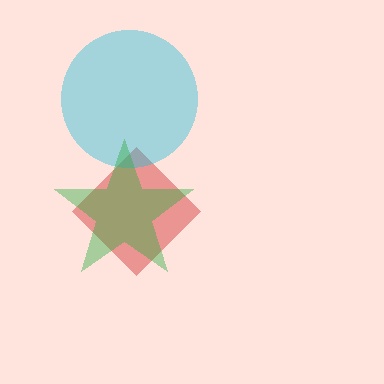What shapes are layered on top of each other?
The layered shapes are: a red diamond, a cyan circle, a green star.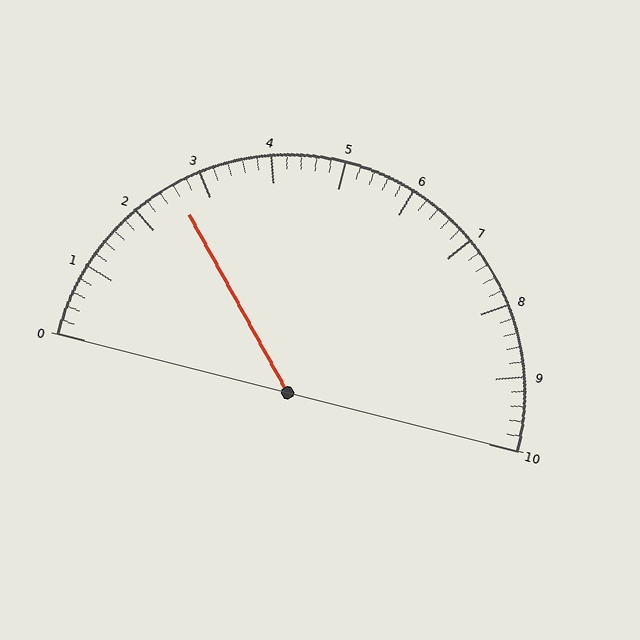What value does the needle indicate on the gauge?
The needle indicates approximately 2.6.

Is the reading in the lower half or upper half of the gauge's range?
The reading is in the lower half of the range (0 to 10).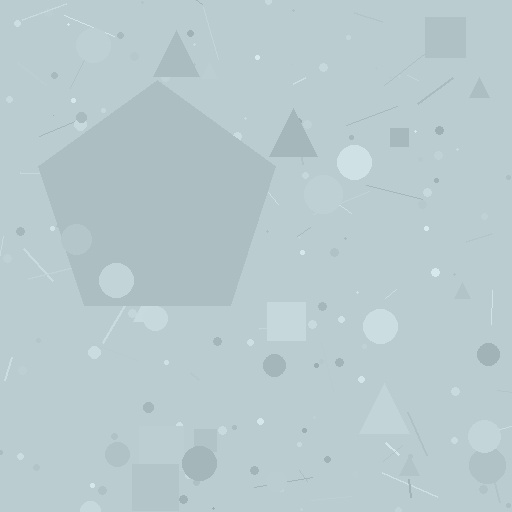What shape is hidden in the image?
A pentagon is hidden in the image.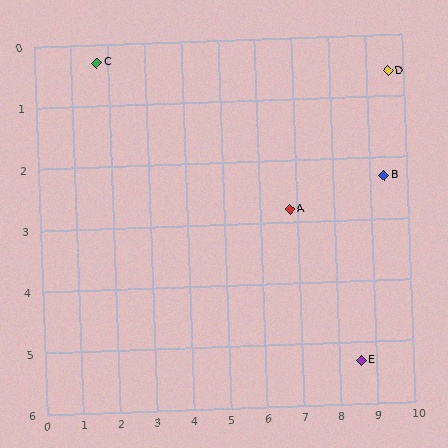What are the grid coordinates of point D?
Point D is at approximately (9.6, 0.6).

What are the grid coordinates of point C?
Point C is at approximately (1.7, 0.3).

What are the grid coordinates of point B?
Point B is at approximately (9.4, 2.3).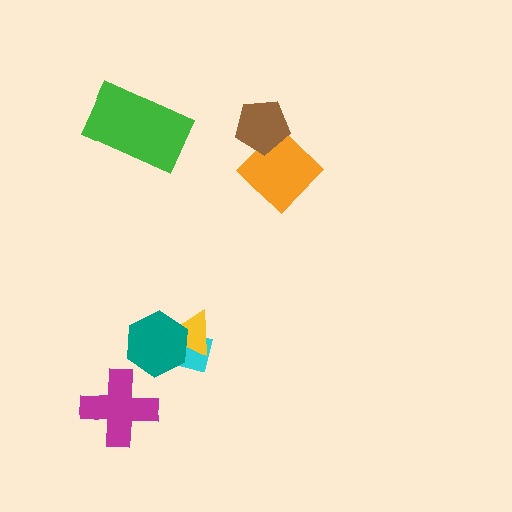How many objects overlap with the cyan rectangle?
2 objects overlap with the cyan rectangle.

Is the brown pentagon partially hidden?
No, no other shape covers it.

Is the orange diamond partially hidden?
Yes, it is partially covered by another shape.